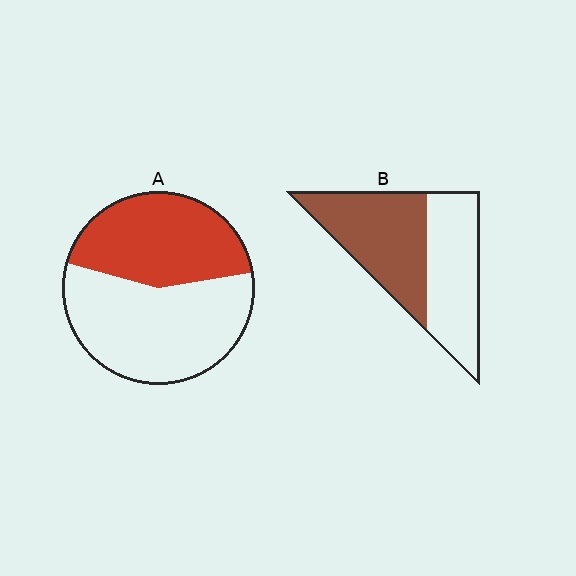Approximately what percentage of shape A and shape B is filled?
A is approximately 45% and B is approximately 55%.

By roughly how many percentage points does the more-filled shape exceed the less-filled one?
By roughly 10 percentage points (B over A).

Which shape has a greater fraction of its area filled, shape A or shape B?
Shape B.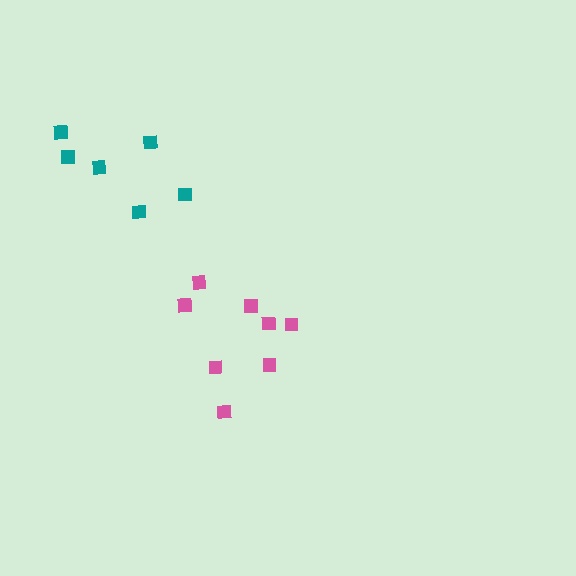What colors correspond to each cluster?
The clusters are colored: teal, pink.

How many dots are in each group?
Group 1: 6 dots, Group 2: 8 dots (14 total).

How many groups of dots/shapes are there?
There are 2 groups.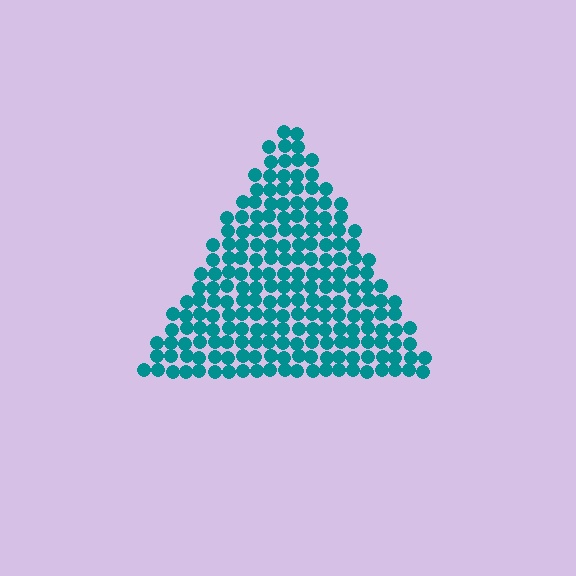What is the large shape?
The large shape is a triangle.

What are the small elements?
The small elements are circles.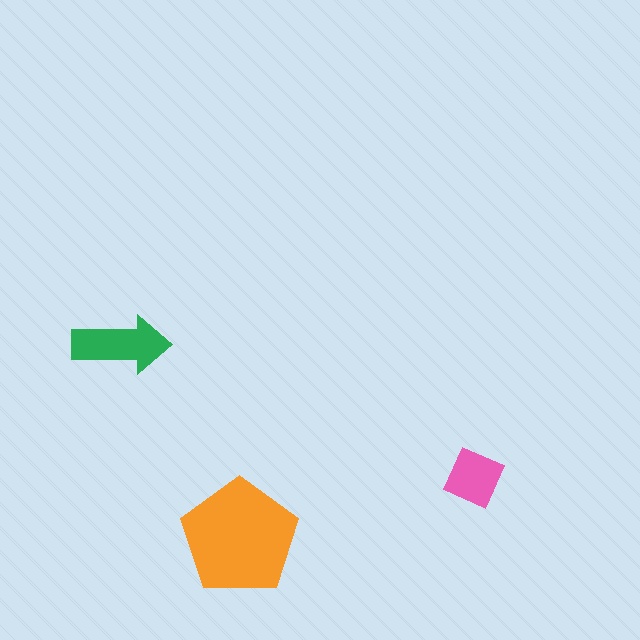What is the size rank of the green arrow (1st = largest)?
2nd.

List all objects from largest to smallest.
The orange pentagon, the green arrow, the pink square.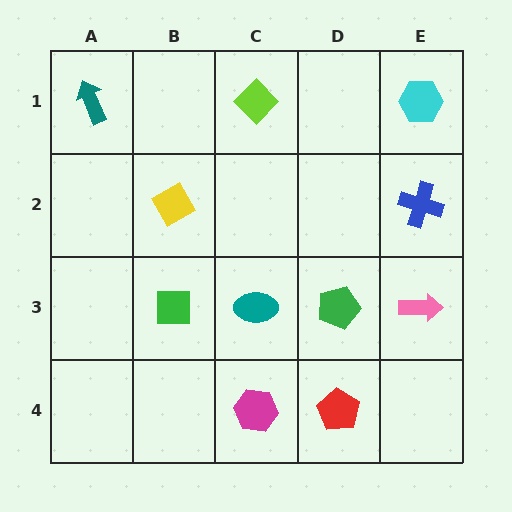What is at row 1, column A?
A teal arrow.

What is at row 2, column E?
A blue cross.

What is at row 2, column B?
A yellow diamond.